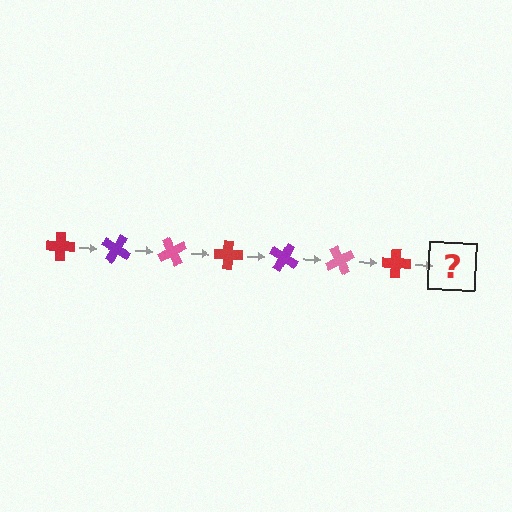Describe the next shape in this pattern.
It should be a purple cross, rotated 210 degrees from the start.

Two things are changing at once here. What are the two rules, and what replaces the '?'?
The two rules are that it rotates 30 degrees each step and the color cycles through red, purple, and pink. The '?' should be a purple cross, rotated 210 degrees from the start.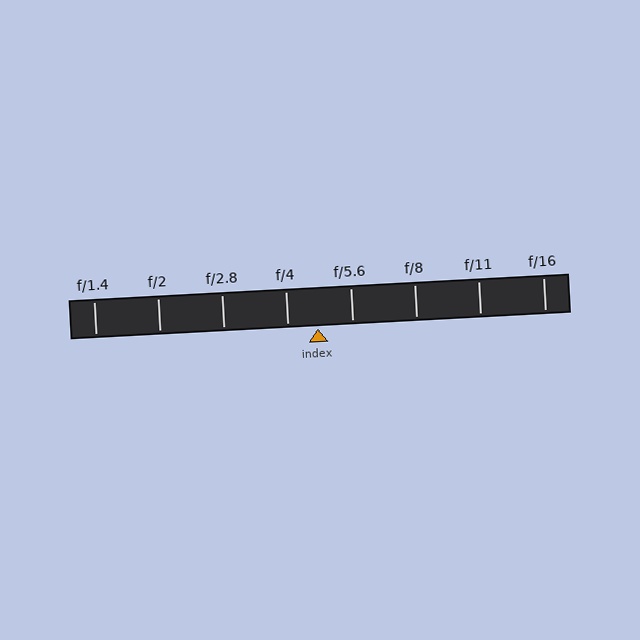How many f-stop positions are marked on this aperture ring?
There are 8 f-stop positions marked.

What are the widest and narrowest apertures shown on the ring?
The widest aperture shown is f/1.4 and the narrowest is f/16.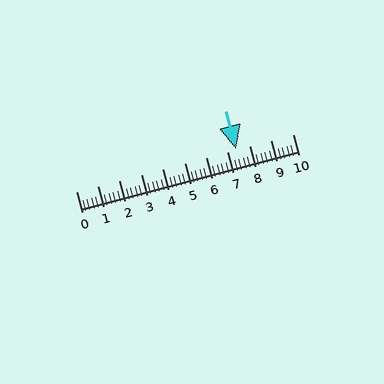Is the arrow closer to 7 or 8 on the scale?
The arrow is closer to 7.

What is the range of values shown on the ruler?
The ruler shows values from 0 to 10.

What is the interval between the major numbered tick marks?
The major tick marks are spaced 1 units apart.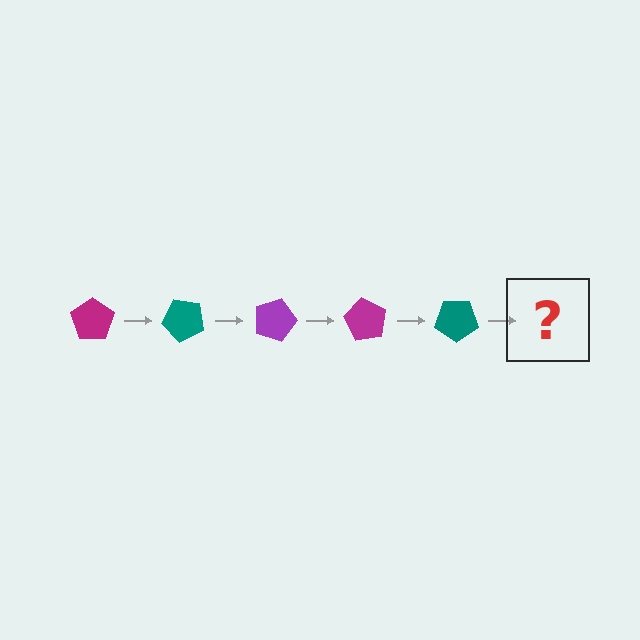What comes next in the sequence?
The next element should be a purple pentagon, rotated 225 degrees from the start.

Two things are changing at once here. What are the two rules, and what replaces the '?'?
The two rules are that it rotates 45 degrees each step and the color cycles through magenta, teal, and purple. The '?' should be a purple pentagon, rotated 225 degrees from the start.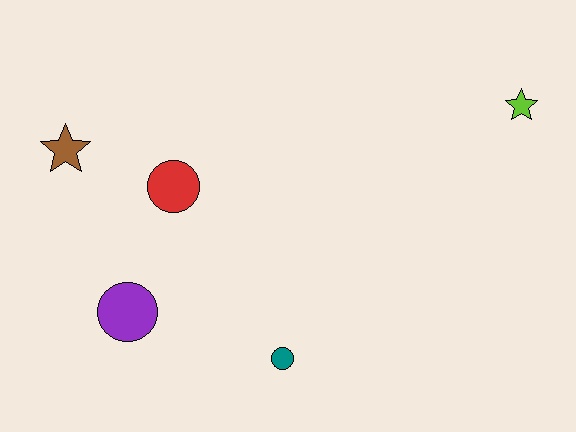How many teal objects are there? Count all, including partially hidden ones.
There is 1 teal object.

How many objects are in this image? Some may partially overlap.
There are 5 objects.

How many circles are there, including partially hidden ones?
There are 3 circles.